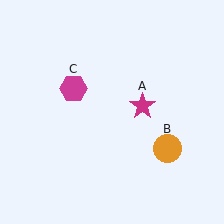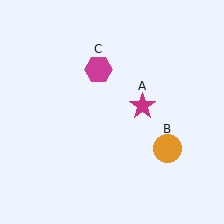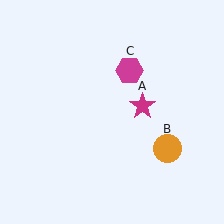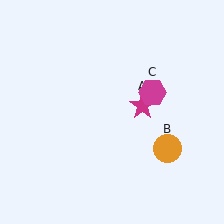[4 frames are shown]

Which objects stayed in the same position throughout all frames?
Magenta star (object A) and orange circle (object B) remained stationary.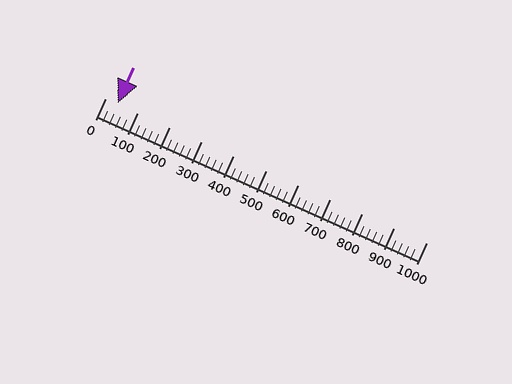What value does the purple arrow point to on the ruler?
The purple arrow points to approximately 38.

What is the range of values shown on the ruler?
The ruler shows values from 0 to 1000.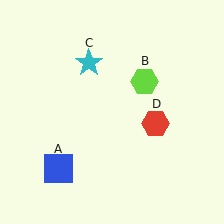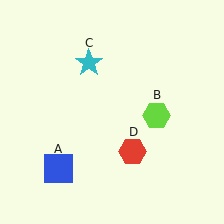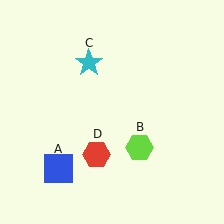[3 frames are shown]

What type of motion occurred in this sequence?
The lime hexagon (object B), red hexagon (object D) rotated clockwise around the center of the scene.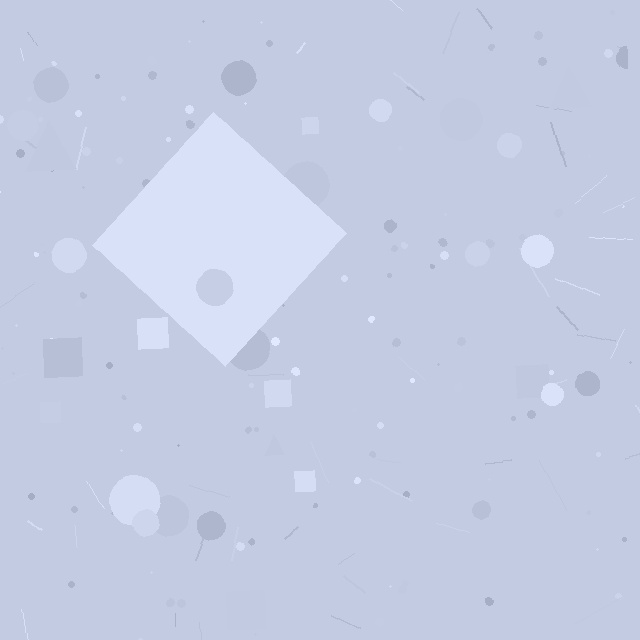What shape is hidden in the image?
A diamond is hidden in the image.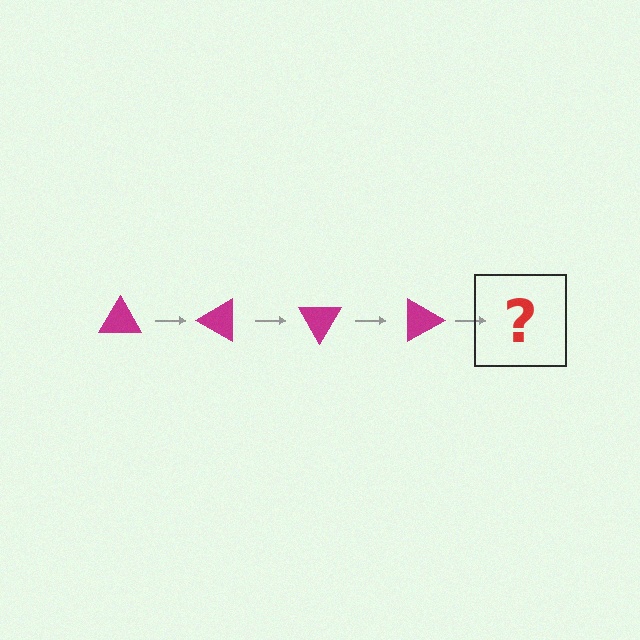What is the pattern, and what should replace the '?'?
The pattern is that the triangle rotates 30 degrees each step. The '?' should be a magenta triangle rotated 120 degrees.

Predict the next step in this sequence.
The next step is a magenta triangle rotated 120 degrees.